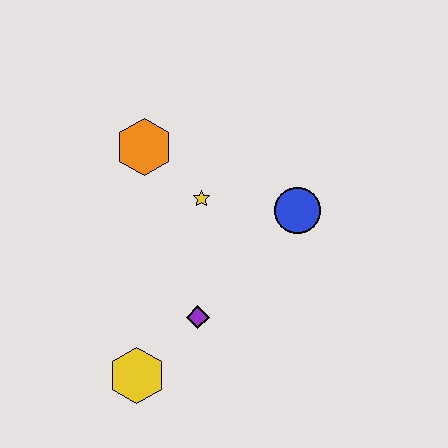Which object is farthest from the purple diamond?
The orange hexagon is farthest from the purple diamond.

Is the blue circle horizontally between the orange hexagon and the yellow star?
No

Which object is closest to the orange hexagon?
The yellow star is closest to the orange hexagon.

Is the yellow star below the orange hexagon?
Yes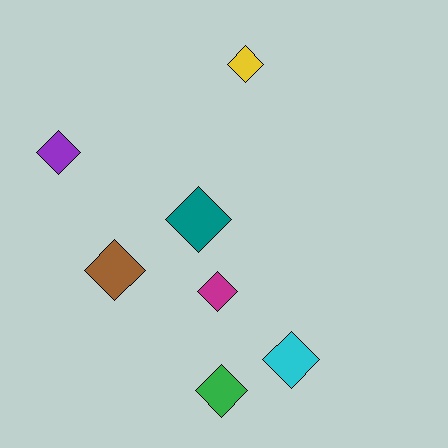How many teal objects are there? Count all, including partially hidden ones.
There is 1 teal object.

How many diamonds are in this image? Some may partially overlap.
There are 7 diamonds.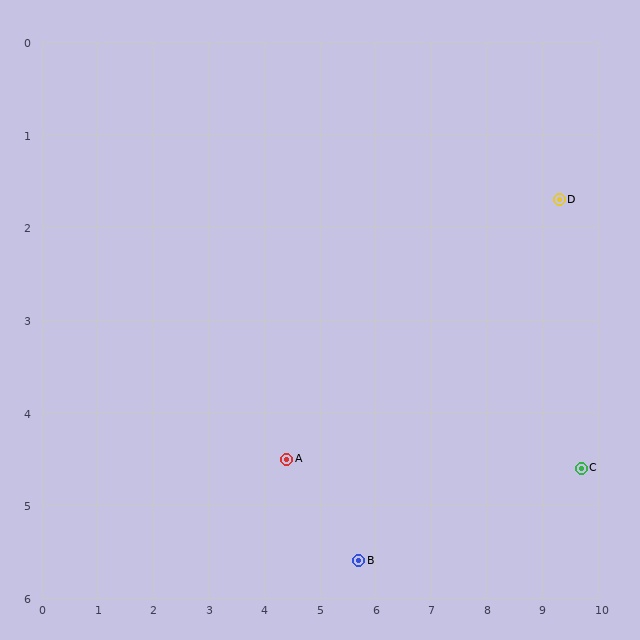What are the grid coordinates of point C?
Point C is at approximately (9.7, 4.6).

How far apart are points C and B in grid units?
Points C and B are about 4.1 grid units apart.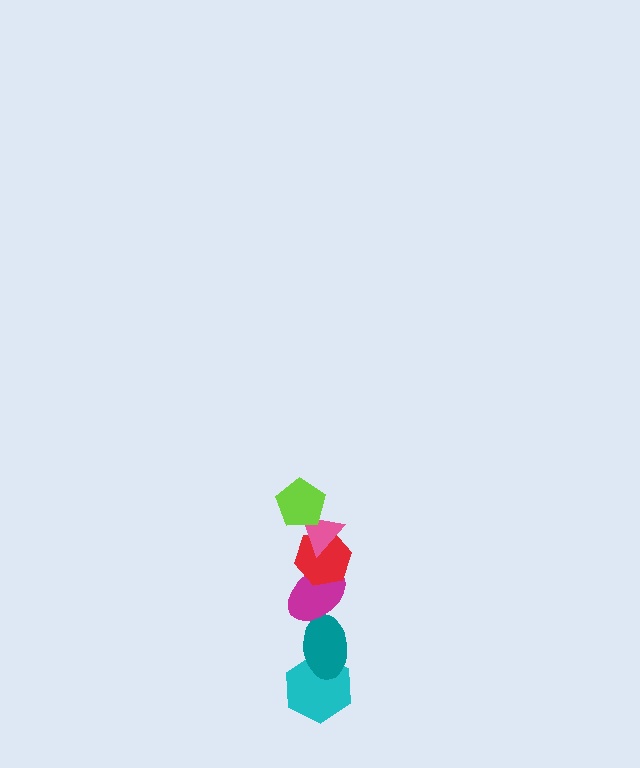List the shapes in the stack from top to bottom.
From top to bottom: the lime pentagon, the pink triangle, the red hexagon, the magenta ellipse, the teal ellipse, the cyan hexagon.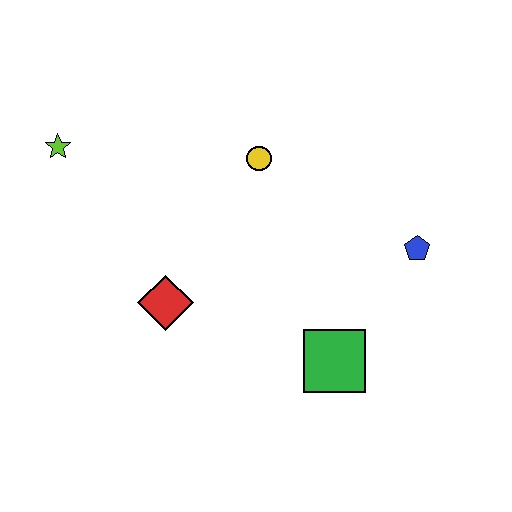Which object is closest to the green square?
The blue pentagon is closest to the green square.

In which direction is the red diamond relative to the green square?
The red diamond is to the left of the green square.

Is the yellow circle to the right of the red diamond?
Yes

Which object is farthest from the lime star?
The blue pentagon is farthest from the lime star.